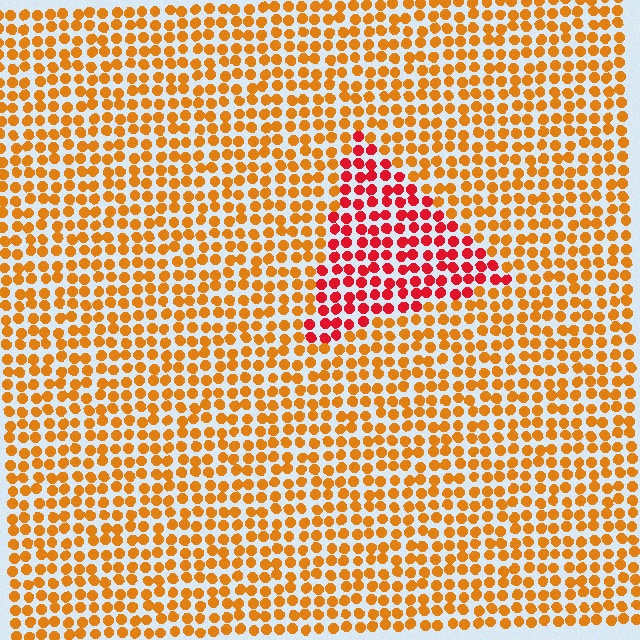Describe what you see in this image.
The image is filled with small orange elements in a uniform arrangement. A triangle-shaped region is visible where the elements are tinted to a slightly different hue, forming a subtle color boundary.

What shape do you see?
I see a triangle.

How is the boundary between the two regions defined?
The boundary is defined purely by a slight shift in hue (about 39 degrees). Spacing, size, and orientation are identical on both sides.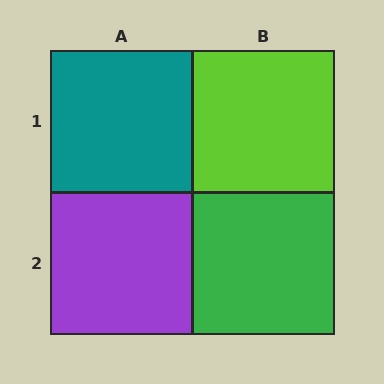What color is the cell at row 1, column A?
Teal.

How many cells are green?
1 cell is green.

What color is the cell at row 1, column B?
Lime.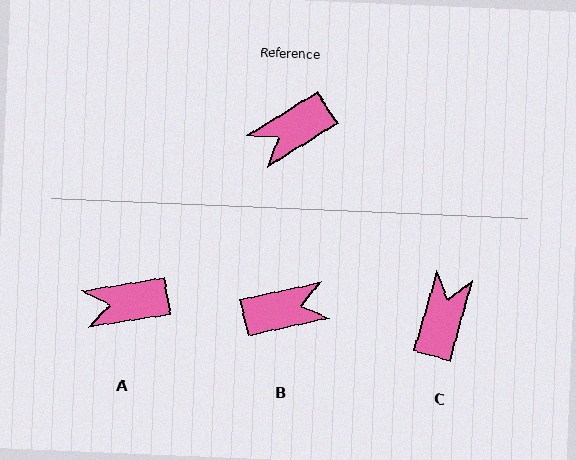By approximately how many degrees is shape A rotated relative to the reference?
Approximately 23 degrees clockwise.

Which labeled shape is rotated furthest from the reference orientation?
B, about 160 degrees away.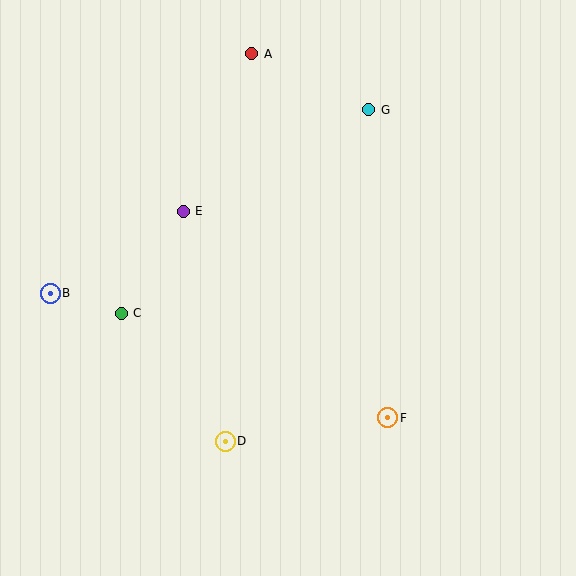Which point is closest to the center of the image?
Point E at (183, 211) is closest to the center.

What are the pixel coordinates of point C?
Point C is at (121, 313).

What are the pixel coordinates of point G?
Point G is at (369, 110).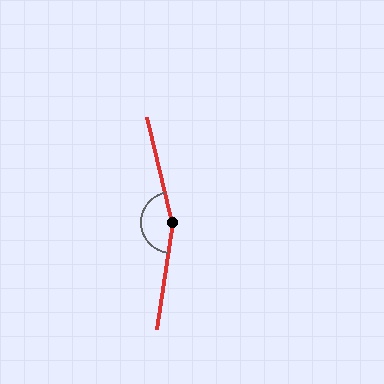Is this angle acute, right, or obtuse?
It is obtuse.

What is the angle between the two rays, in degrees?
Approximately 158 degrees.